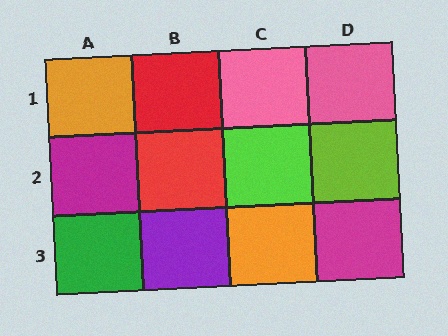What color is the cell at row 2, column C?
Lime.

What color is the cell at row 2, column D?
Lime.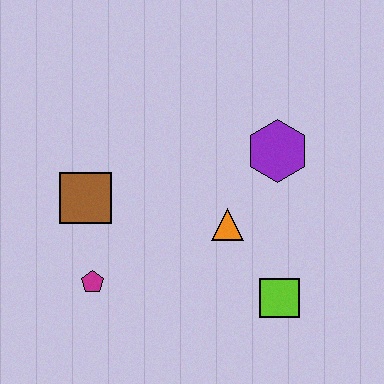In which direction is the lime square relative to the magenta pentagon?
The lime square is to the right of the magenta pentagon.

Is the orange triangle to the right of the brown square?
Yes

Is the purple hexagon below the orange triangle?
No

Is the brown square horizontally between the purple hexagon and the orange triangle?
No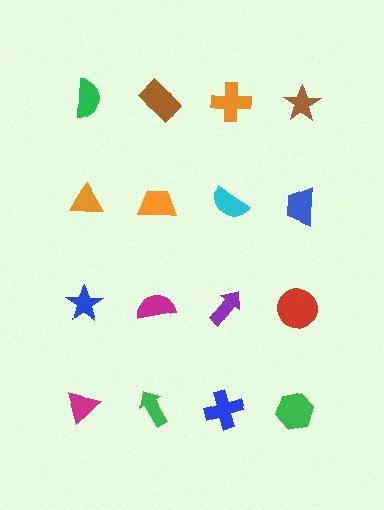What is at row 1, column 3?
An orange cross.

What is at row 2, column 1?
An orange triangle.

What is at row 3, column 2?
A magenta semicircle.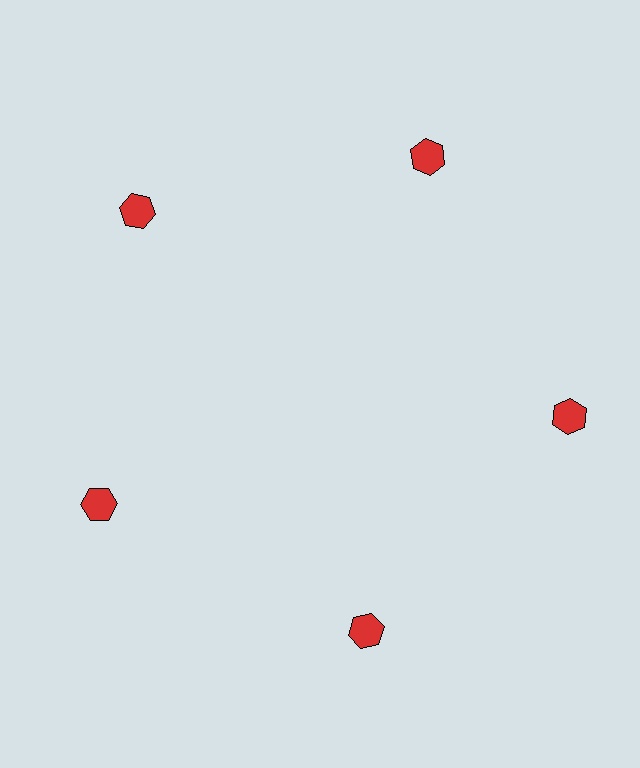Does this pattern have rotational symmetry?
Yes, this pattern has 5-fold rotational symmetry. It looks the same after rotating 72 degrees around the center.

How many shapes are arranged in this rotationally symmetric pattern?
There are 5 shapes, arranged in 5 groups of 1.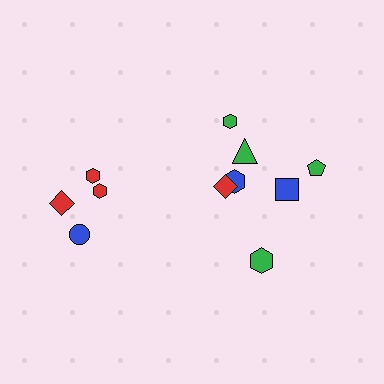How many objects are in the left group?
There are 4 objects.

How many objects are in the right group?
There are 7 objects.